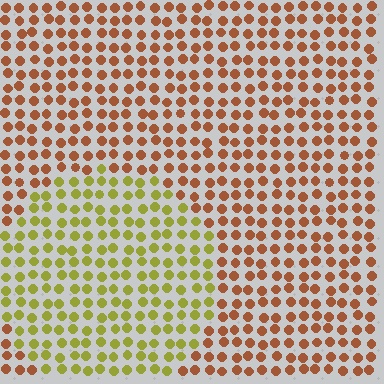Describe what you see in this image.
The image is filled with small brown elements in a uniform arrangement. A circle-shaped region is visible where the elements are tinted to a slightly different hue, forming a subtle color boundary.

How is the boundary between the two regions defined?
The boundary is defined purely by a slight shift in hue (about 49 degrees). Spacing, size, and orientation are identical on both sides.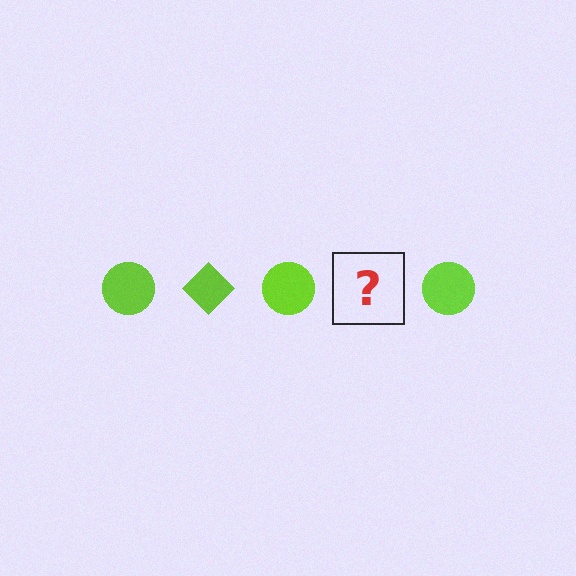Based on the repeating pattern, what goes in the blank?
The blank should be a lime diamond.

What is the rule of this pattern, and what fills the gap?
The rule is that the pattern cycles through circle, diamond shapes in lime. The gap should be filled with a lime diamond.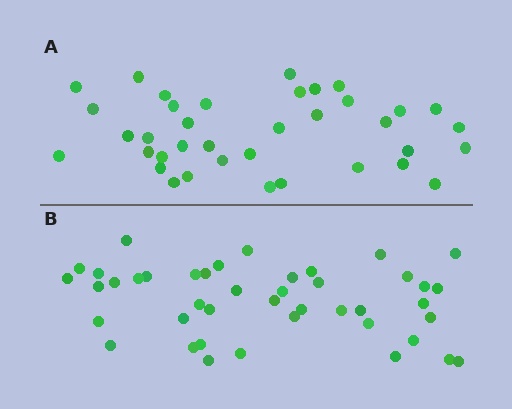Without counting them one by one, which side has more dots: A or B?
Region B (the bottom region) has more dots.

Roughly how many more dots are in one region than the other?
Region B has about 6 more dots than region A.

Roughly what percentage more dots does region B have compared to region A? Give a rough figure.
About 15% more.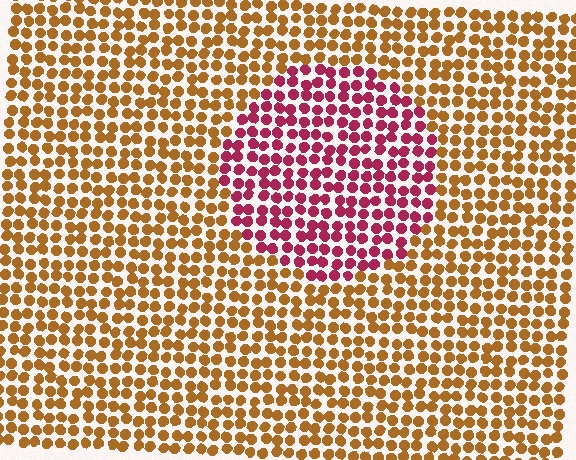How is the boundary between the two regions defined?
The boundary is defined purely by a slight shift in hue (about 55 degrees). Spacing, size, and orientation are identical on both sides.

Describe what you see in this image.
The image is filled with small brown elements in a uniform arrangement. A circle-shaped region is visible where the elements are tinted to a slightly different hue, forming a subtle color boundary.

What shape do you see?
I see a circle.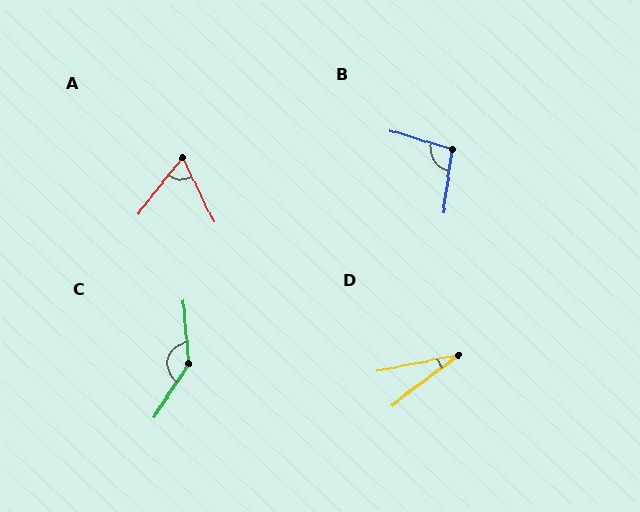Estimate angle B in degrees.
Approximately 99 degrees.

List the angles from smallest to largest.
D (26°), A (64°), B (99°), C (141°).